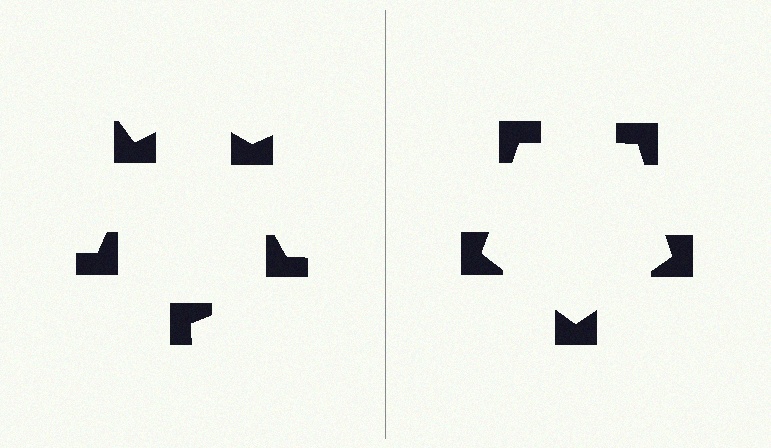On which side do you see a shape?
An illusory pentagon appears on the right side. On the left side the wedge cuts are rotated, so no coherent shape forms.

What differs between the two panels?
The notched squares are positioned identically on both sides; only the wedge orientations differ. On the right they align to a pentagon; on the left they are misaligned.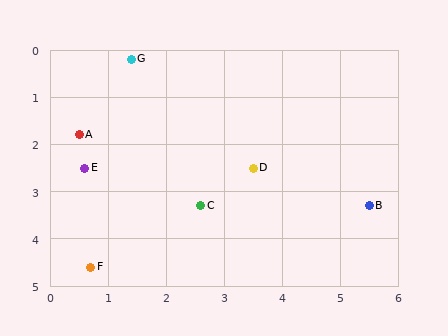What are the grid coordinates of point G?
Point G is at approximately (1.4, 0.2).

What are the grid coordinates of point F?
Point F is at approximately (0.7, 4.6).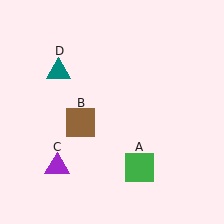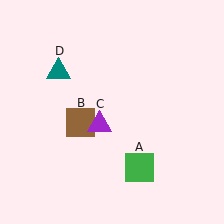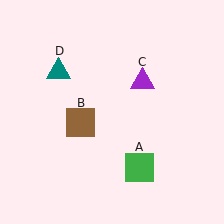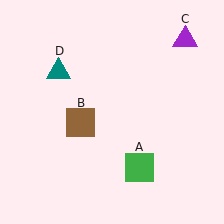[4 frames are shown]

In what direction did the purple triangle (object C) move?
The purple triangle (object C) moved up and to the right.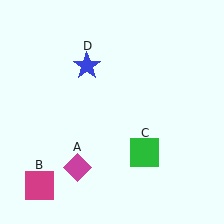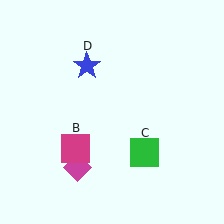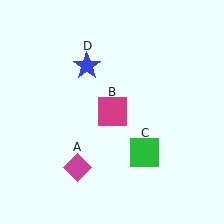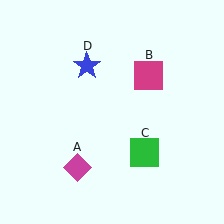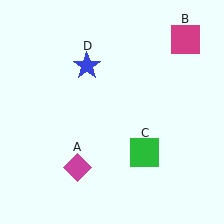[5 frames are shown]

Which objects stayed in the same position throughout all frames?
Magenta diamond (object A) and green square (object C) and blue star (object D) remained stationary.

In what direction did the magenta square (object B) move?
The magenta square (object B) moved up and to the right.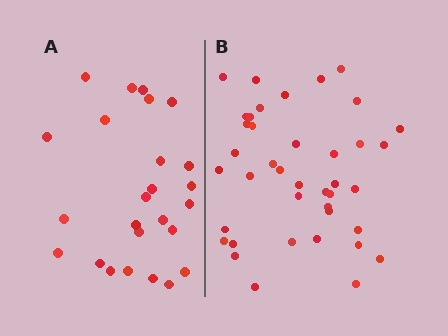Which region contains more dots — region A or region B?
Region B (the right region) has more dots.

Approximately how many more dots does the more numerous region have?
Region B has approximately 15 more dots than region A.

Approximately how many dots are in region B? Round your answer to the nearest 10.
About 40 dots.